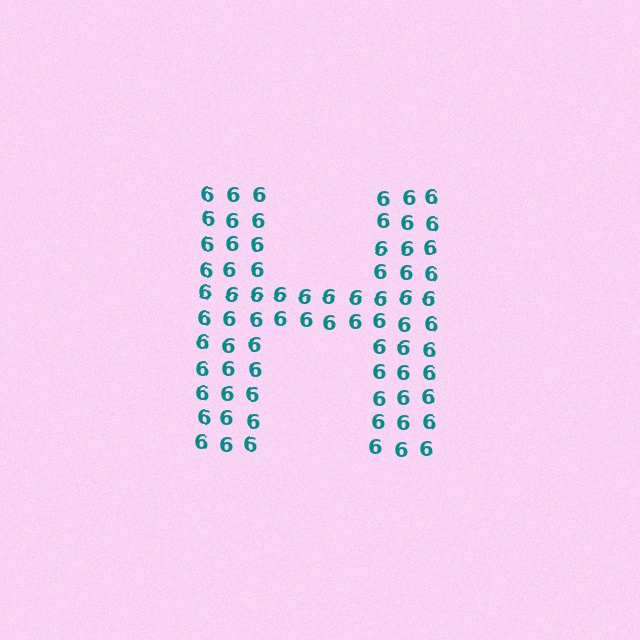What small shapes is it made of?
It is made of small digit 6's.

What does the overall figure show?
The overall figure shows the letter H.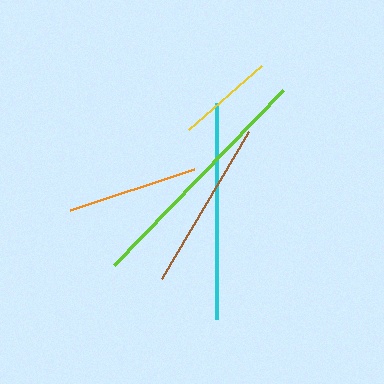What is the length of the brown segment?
The brown segment is approximately 171 pixels long.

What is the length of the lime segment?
The lime segment is approximately 243 pixels long.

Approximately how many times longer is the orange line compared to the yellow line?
The orange line is approximately 1.3 times the length of the yellow line.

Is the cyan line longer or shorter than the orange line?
The cyan line is longer than the orange line.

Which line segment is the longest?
The lime line is the longest at approximately 243 pixels.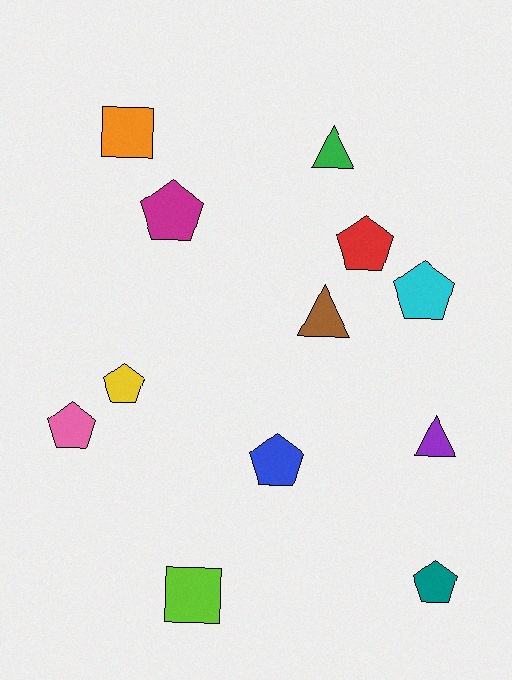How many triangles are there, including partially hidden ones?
There are 3 triangles.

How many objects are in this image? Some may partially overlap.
There are 12 objects.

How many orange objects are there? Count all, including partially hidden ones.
There is 1 orange object.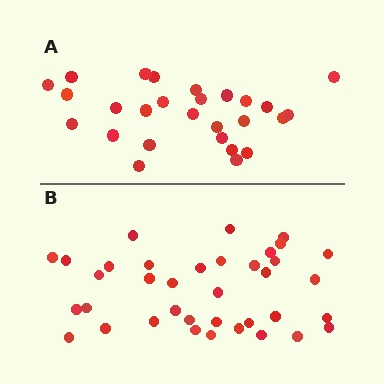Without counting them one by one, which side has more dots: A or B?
Region B (the bottom region) has more dots.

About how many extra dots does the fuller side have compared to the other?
Region B has roughly 10 or so more dots than region A.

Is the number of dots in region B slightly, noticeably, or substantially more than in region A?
Region B has noticeably more, but not dramatically so. The ratio is roughly 1.4 to 1.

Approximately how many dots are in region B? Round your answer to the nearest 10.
About 40 dots. (The exact count is 37, which rounds to 40.)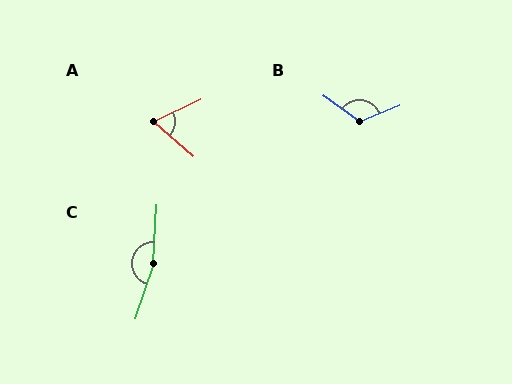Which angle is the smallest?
A, at approximately 66 degrees.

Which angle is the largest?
C, at approximately 166 degrees.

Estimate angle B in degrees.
Approximately 122 degrees.